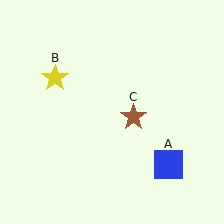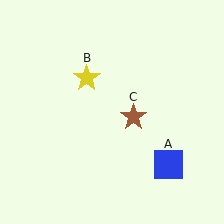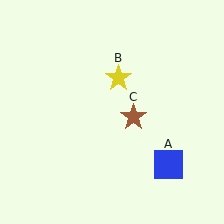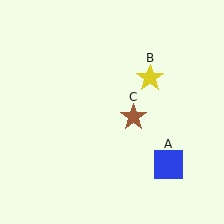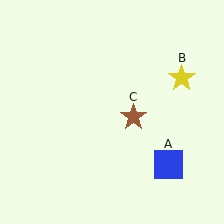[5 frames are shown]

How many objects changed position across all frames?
1 object changed position: yellow star (object B).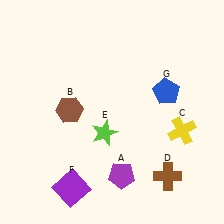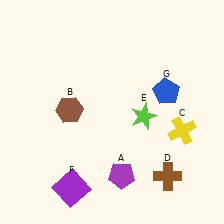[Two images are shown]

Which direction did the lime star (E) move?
The lime star (E) moved right.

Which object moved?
The lime star (E) moved right.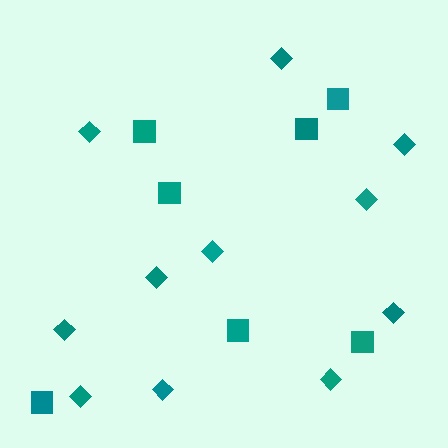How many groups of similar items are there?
There are 2 groups: one group of squares (7) and one group of diamonds (11).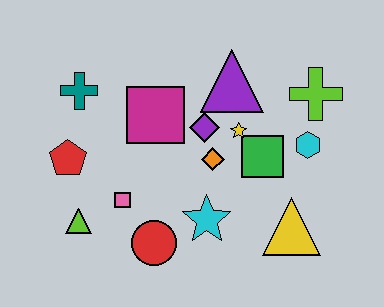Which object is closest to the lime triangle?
The pink square is closest to the lime triangle.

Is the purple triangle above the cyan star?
Yes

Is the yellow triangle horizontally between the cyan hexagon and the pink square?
Yes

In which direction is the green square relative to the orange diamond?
The green square is to the right of the orange diamond.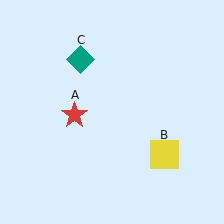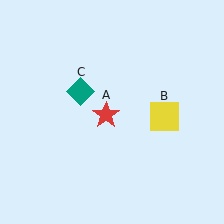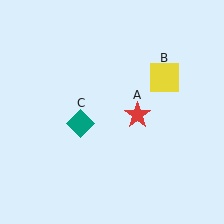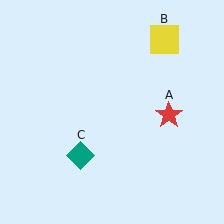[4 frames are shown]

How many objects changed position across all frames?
3 objects changed position: red star (object A), yellow square (object B), teal diamond (object C).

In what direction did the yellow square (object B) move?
The yellow square (object B) moved up.